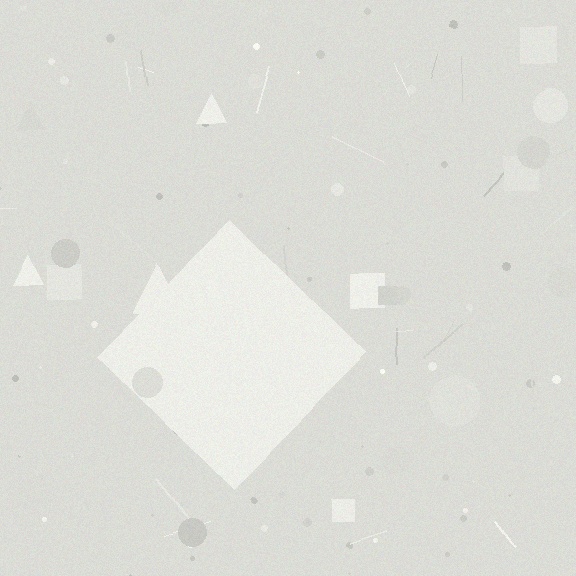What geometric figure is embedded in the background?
A diamond is embedded in the background.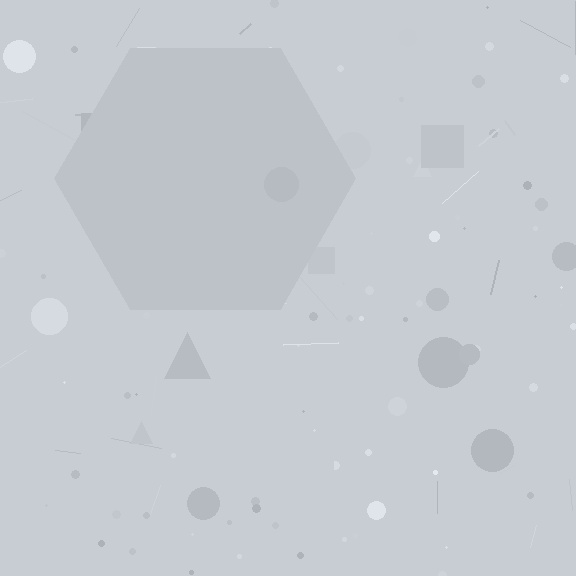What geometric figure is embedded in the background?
A hexagon is embedded in the background.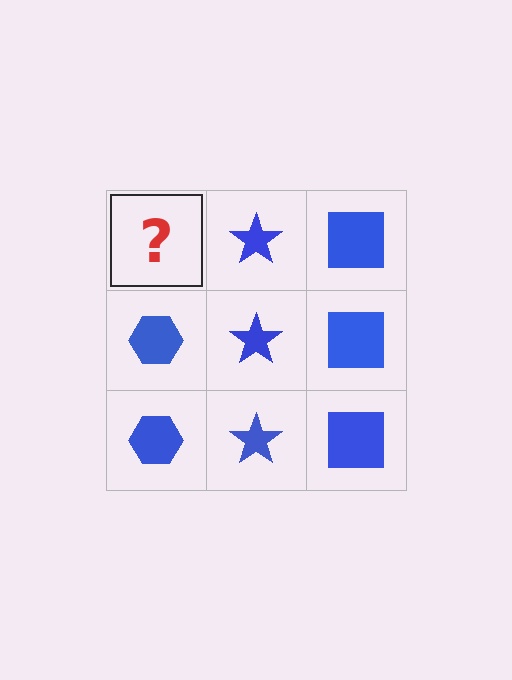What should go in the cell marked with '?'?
The missing cell should contain a blue hexagon.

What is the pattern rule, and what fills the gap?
The rule is that each column has a consistent shape. The gap should be filled with a blue hexagon.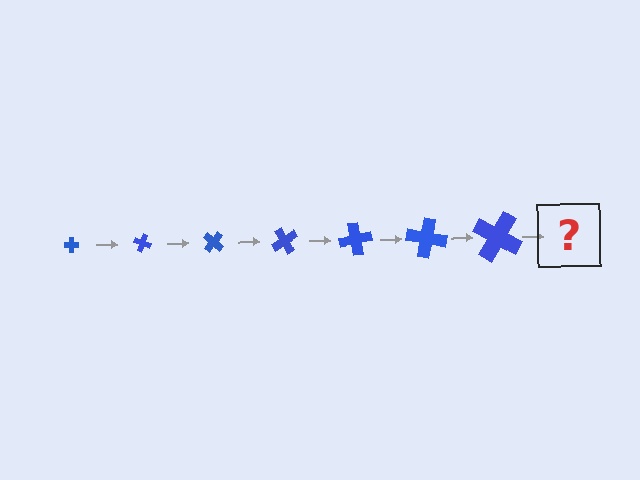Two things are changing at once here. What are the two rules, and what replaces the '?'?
The two rules are that the cross grows larger each step and it rotates 20 degrees each step. The '?' should be a cross, larger than the previous one and rotated 140 degrees from the start.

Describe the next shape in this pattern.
It should be a cross, larger than the previous one and rotated 140 degrees from the start.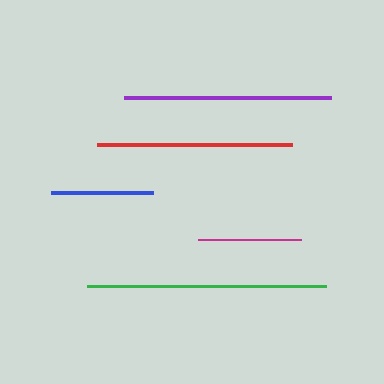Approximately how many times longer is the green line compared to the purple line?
The green line is approximately 1.2 times the length of the purple line.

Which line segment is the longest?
The green line is the longest at approximately 239 pixels.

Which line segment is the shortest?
The blue line is the shortest at approximately 102 pixels.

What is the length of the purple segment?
The purple segment is approximately 206 pixels long.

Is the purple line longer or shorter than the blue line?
The purple line is longer than the blue line.